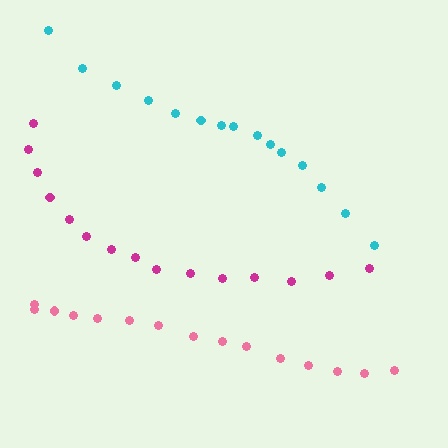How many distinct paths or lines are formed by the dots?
There are 3 distinct paths.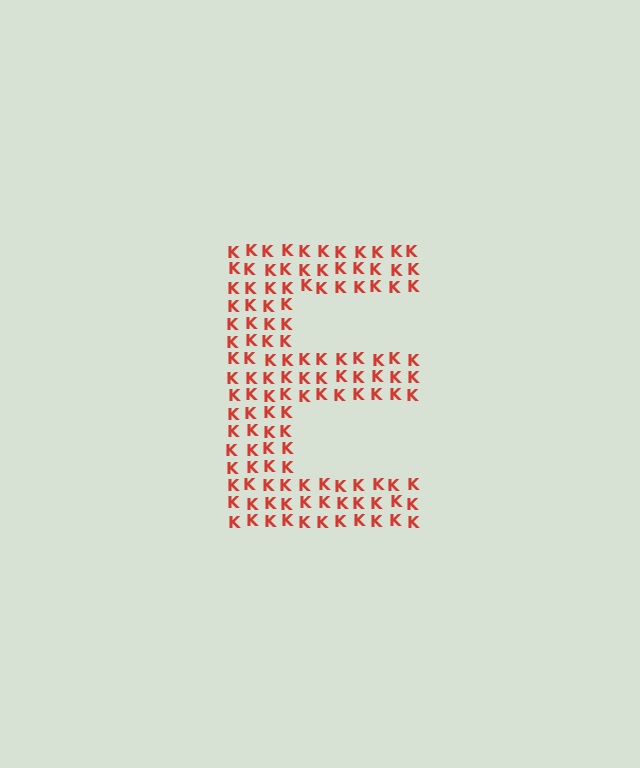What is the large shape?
The large shape is the letter E.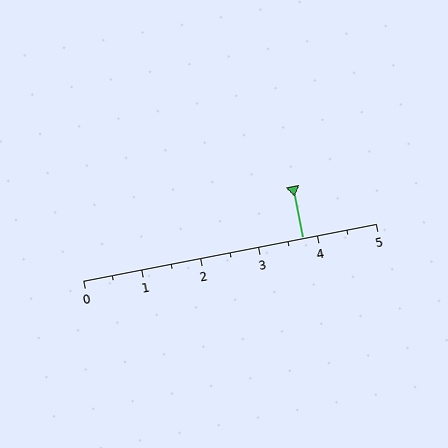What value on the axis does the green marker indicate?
The marker indicates approximately 3.8.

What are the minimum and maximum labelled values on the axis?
The axis runs from 0 to 5.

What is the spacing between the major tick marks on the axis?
The major ticks are spaced 1 apart.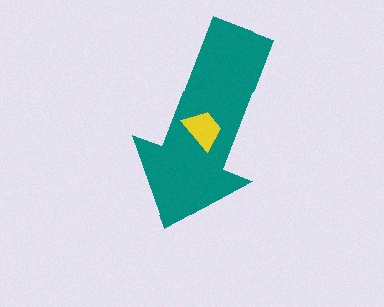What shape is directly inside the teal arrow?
The yellow trapezoid.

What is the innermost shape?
The yellow trapezoid.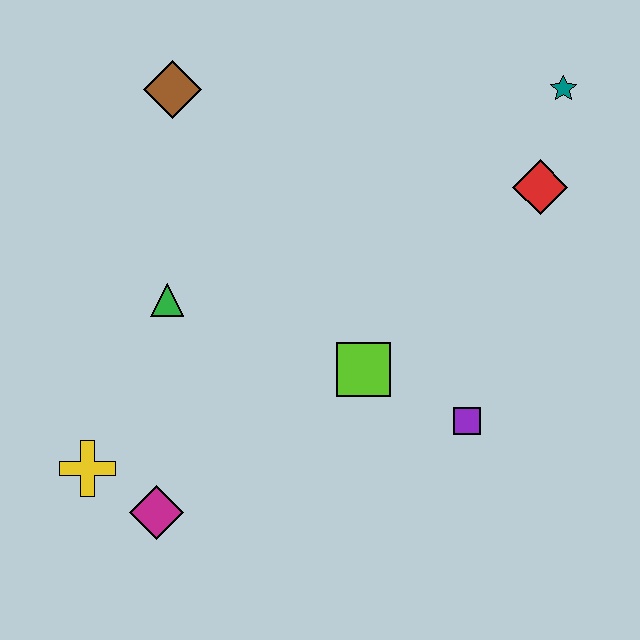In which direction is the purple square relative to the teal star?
The purple square is below the teal star.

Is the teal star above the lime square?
Yes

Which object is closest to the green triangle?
The yellow cross is closest to the green triangle.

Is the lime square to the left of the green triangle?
No